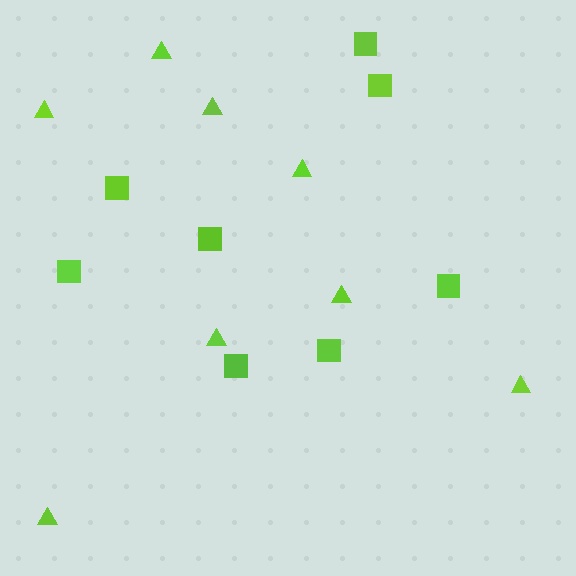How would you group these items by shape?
There are 2 groups: one group of triangles (8) and one group of squares (8).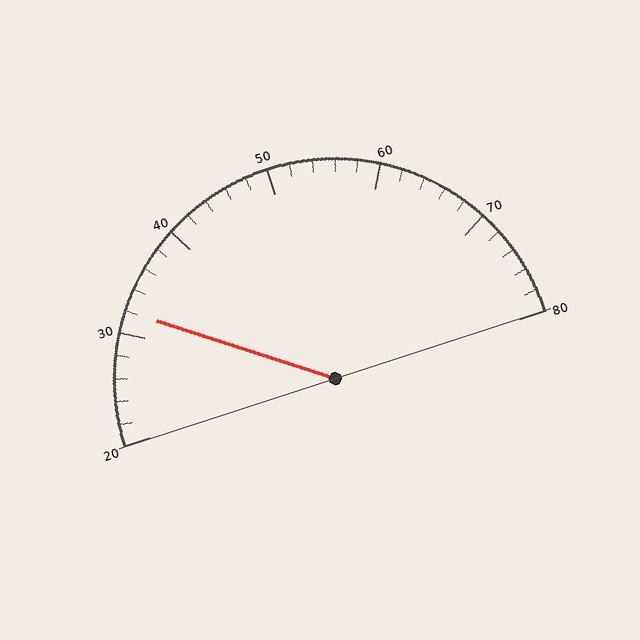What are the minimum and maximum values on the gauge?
The gauge ranges from 20 to 80.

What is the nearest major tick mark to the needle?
The nearest major tick mark is 30.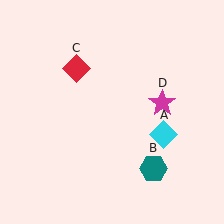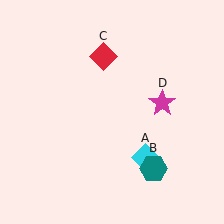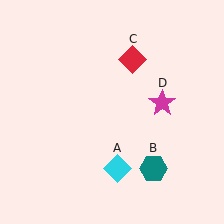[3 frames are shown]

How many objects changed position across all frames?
2 objects changed position: cyan diamond (object A), red diamond (object C).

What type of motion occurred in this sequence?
The cyan diamond (object A), red diamond (object C) rotated clockwise around the center of the scene.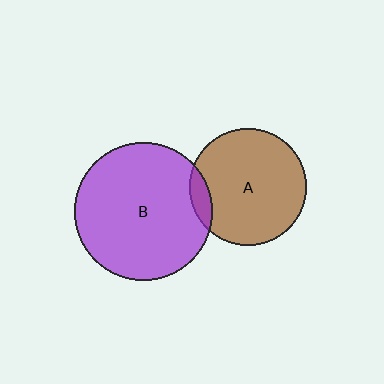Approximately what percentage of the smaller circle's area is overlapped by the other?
Approximately 10%.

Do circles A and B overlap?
Yes.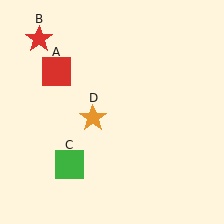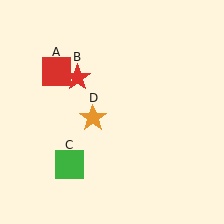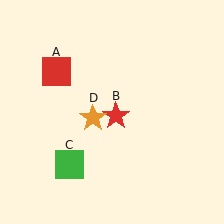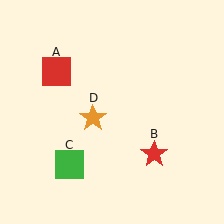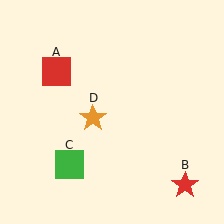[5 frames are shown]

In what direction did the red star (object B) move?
The red star (object B) moved down and to the right.